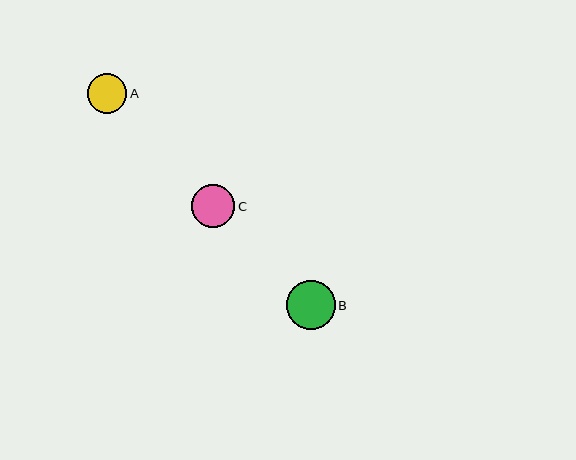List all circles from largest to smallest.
From largest to smallest: B, C, A.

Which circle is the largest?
Circle B is the largest with a size of approximately 48 pixels.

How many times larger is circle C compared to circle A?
Circle C is approximately 1.1 times the size of circle A.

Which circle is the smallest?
Circle A is the smallest with a size of approximately 39 pixels.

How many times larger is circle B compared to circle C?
Circle B is approximately 1.1 times the size of circle C.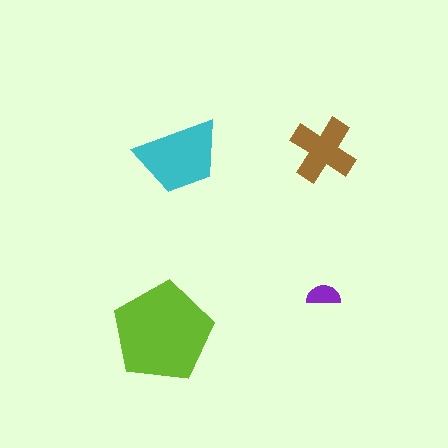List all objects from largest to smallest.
The lime pentagon, the cyan trapezoid, the brown cross, the purple semicircle.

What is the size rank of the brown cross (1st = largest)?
3rd.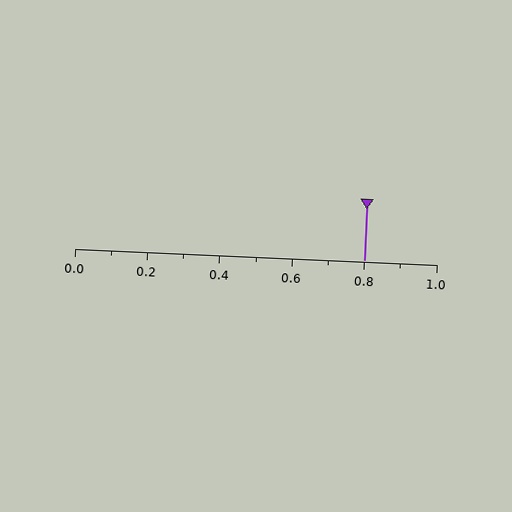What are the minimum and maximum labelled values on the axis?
The axis runs from 0.0 to 1.0.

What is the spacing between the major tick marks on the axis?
The major ticks are spaced 0.2 apart.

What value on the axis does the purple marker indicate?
The marker indicates approximately 0.8.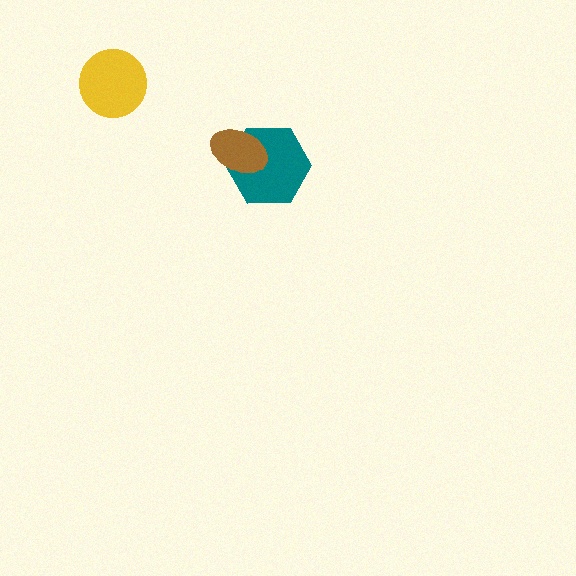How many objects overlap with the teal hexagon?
1 object overlaps with the teal hexagon.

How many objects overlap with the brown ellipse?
1 object overlaps with the brown ellipse.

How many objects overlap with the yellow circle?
0 objects overlap with the yellow circle.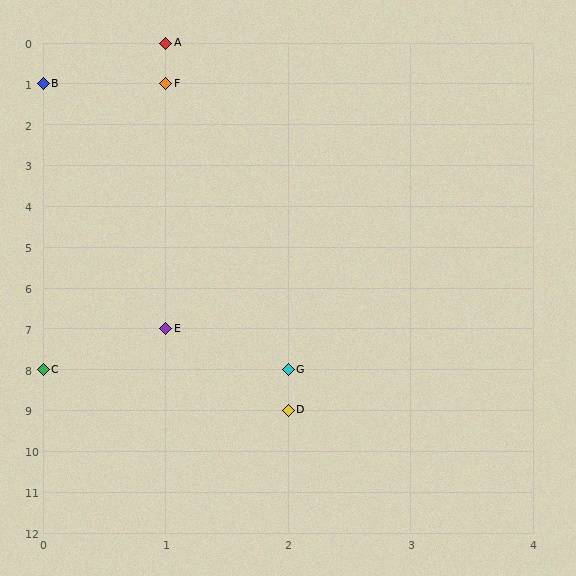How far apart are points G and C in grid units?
Points G and C are 2 columns apart.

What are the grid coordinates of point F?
Point F is at grid coordinates (1, 1).